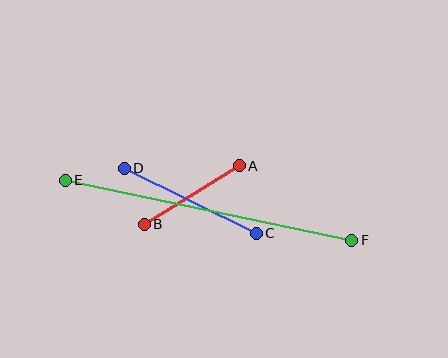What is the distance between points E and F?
The distance is approximately 293 pixels.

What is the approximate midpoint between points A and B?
The midpoint is at approximately (192, 195) pixels.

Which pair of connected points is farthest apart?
Points E and F are farthest apart.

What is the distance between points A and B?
The distance is approximately 112 pixels.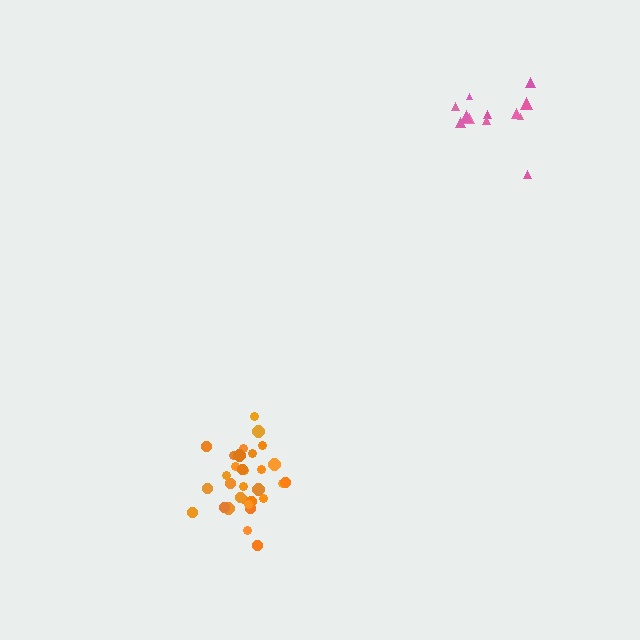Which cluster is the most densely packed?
Orange.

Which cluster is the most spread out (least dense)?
Pink.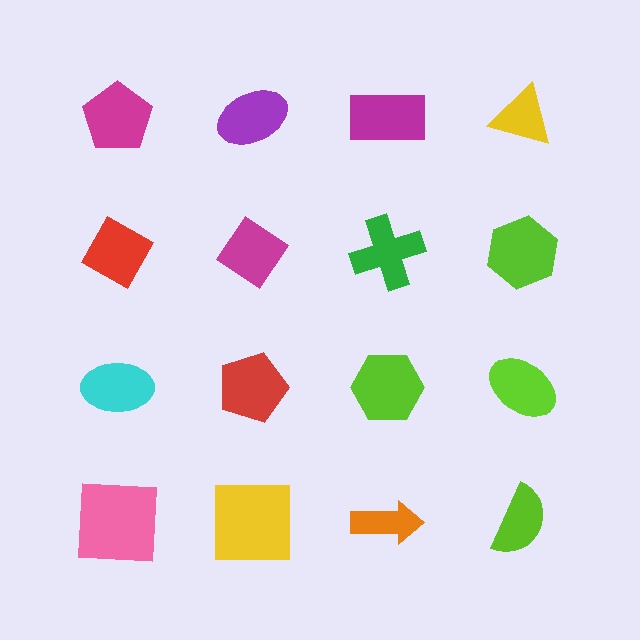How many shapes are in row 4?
4 shapes.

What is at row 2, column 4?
A lime hexagon.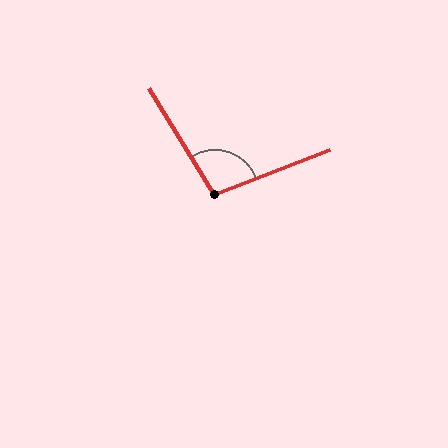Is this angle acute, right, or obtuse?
It is obtuse.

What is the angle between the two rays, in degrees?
Approximately 100 degrees.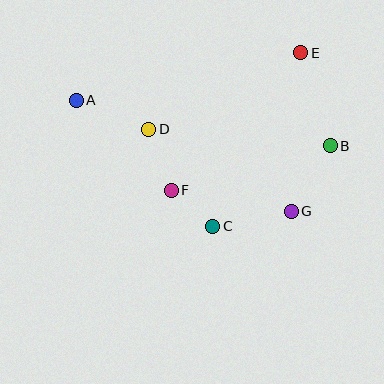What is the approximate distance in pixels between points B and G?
The distance between B and G is approximately 76 pixels.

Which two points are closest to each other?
Points C and F are closest to each other.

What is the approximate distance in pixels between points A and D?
The distance between A and D is approximately 78 pixels.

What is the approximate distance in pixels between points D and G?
The distance between D and G is approximately 165 pixels.